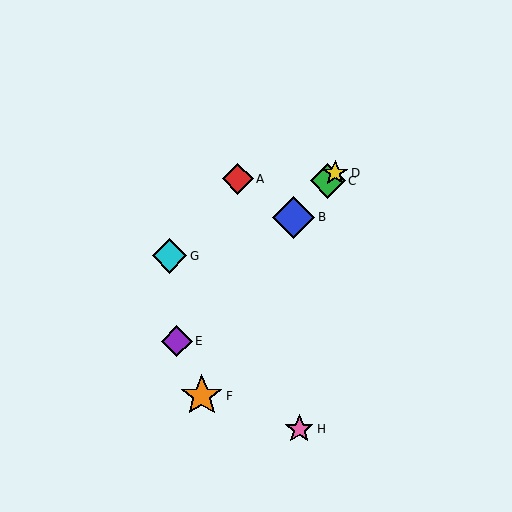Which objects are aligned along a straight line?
Objects B, C, D, E are aligned along a straight line.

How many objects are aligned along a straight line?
4 objects (B, C, D, E) are aligned along a straight line.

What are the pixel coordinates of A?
Object A is at (238, 179).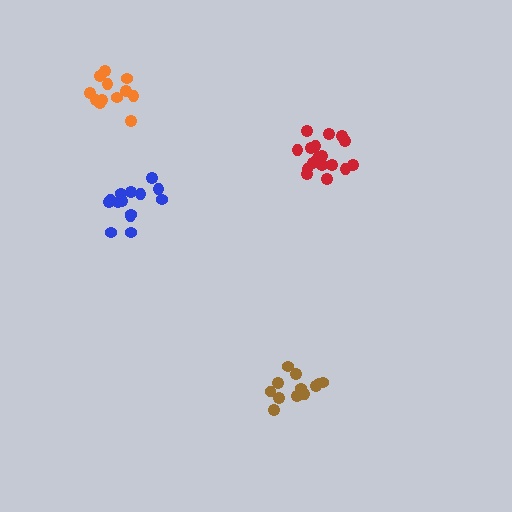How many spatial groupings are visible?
There are 4 spatial groupings.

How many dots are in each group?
Group 1: 14 dots, Group 2: 12 dots, Group 3: 17 dots, Group 4: 12 dots (55 total).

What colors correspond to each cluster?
The clusters are colored: blue, brown, red, orange.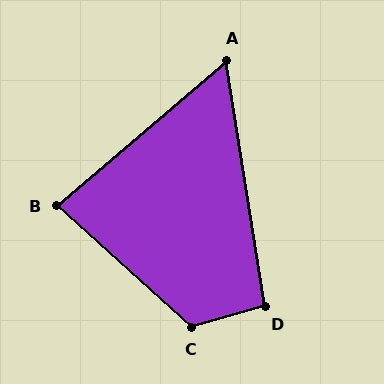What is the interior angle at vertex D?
Approximately 97 degrees (obtuse).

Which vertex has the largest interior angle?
C, at approximately 121 degrees.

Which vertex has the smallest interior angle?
A, at approximately 59 degrees.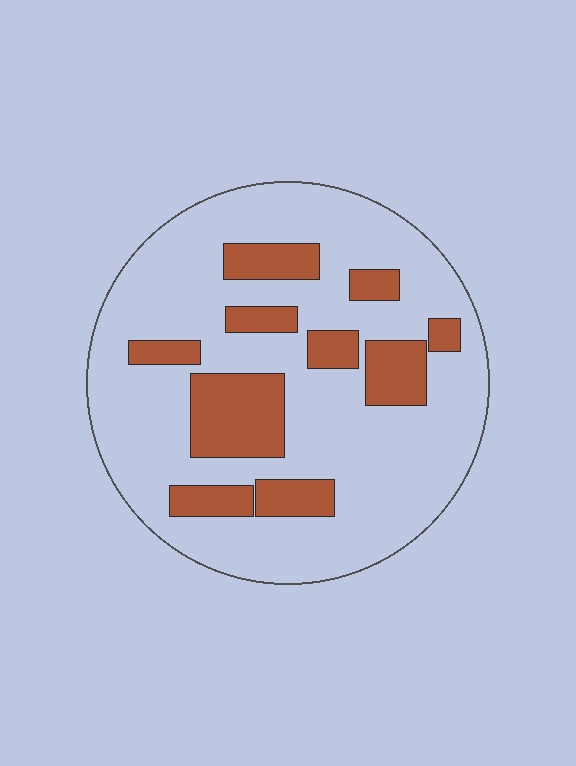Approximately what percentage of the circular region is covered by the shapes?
Approximately 25%.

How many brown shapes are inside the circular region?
10.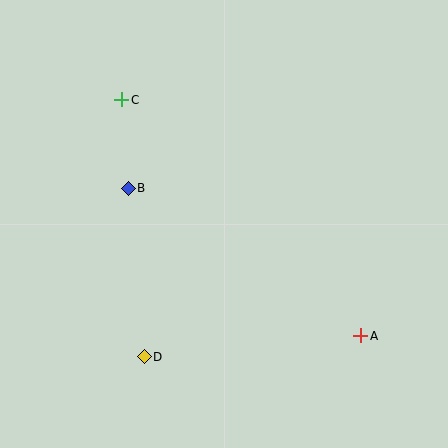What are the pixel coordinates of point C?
Point C is at (122, 100).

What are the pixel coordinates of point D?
Point D is at (144, 357).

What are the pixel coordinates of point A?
Point A is at (361, 336).